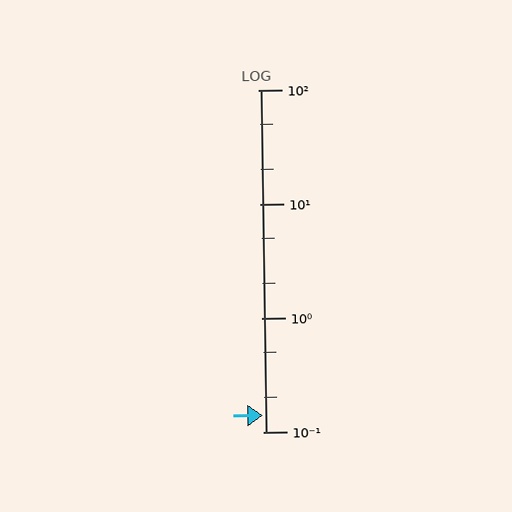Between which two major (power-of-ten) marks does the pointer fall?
The pointer is between 0.1 and 1.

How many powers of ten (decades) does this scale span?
The scale spans 3 decades, from 0.1 to 100.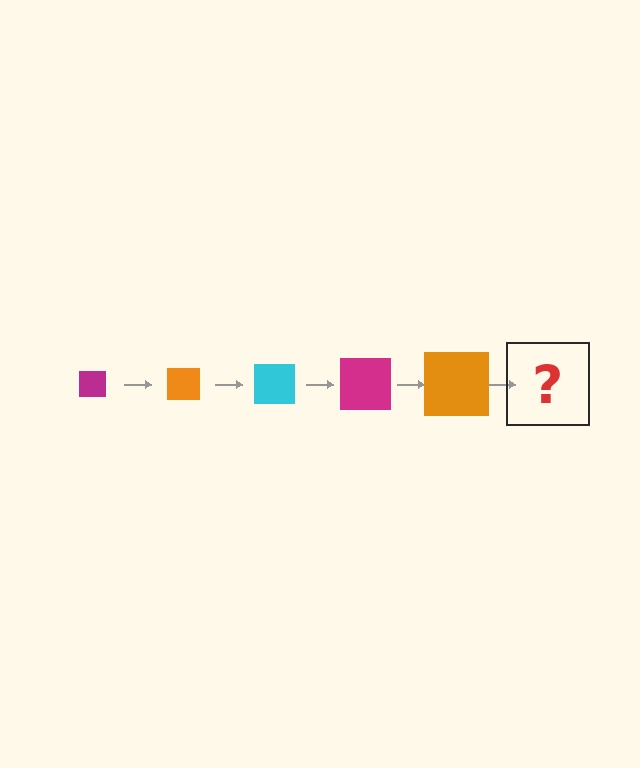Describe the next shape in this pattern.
It should be a cyan square, larger than the previous one.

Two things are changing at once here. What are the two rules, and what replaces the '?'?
The two rules are that the square grows larger each step and the color cycles through magenta, orange, and cyan. The '?' should be a cyan square, larger than the previous one.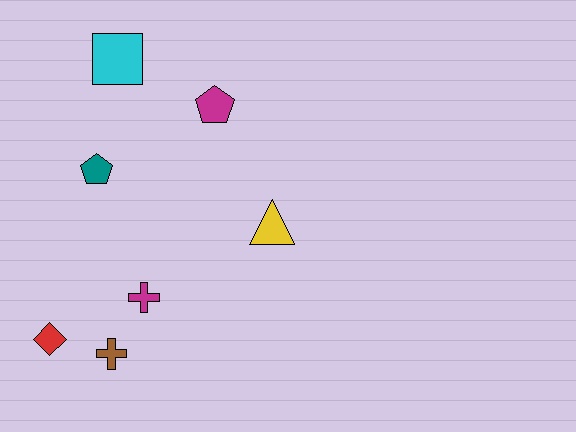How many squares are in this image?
There is 1 square.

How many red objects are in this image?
There is 1 red object.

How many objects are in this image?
There are 7 objects.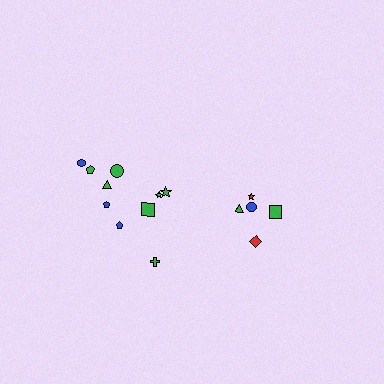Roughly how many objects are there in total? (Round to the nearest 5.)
Roughly 15 objects in total.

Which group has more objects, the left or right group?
The left group.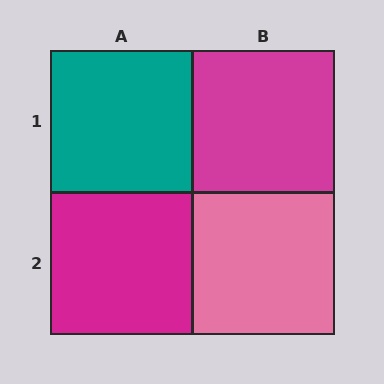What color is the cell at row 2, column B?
Pink.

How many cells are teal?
1 cell is teal.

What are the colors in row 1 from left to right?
Teal, magenta.